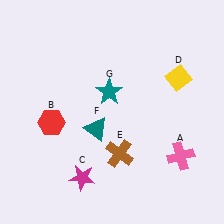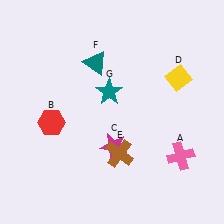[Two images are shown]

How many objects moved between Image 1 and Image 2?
2 objects moved between the two images.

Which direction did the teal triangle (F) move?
The teal triangle (F) moved up.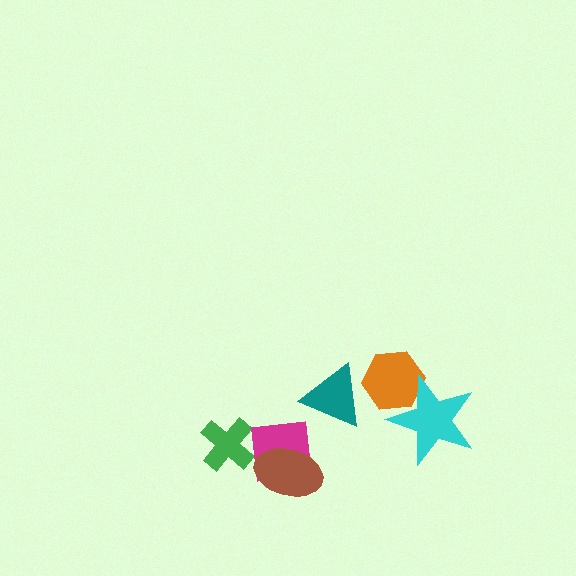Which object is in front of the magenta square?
The brown ellipse is in front of the magenta square.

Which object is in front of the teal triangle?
The orange hexagon is in front of the teal triangle.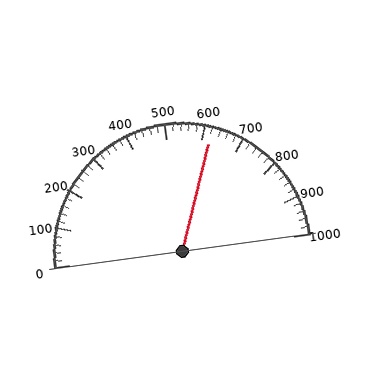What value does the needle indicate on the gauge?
The needle indicates approximately 620.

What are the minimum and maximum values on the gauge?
The gauge ranges from 0 to 1000.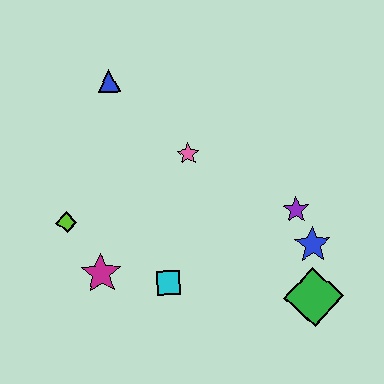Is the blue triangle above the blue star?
Yes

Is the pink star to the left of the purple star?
Yes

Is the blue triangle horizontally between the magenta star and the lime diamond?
No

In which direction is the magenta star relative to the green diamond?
The magenta star is to the left of the green diamond.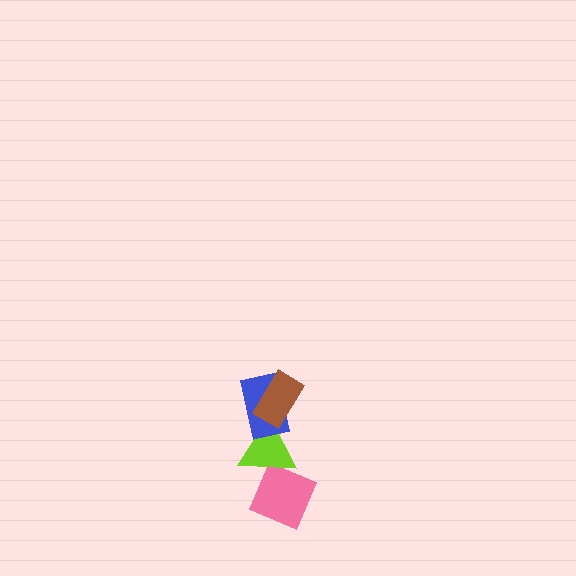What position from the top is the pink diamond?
The pink diamond is 4th from the top.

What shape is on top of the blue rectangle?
The brown rectangle is on top of the blue rectangle.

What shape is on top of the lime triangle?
The blue rectangle is on top of the lime triangle.